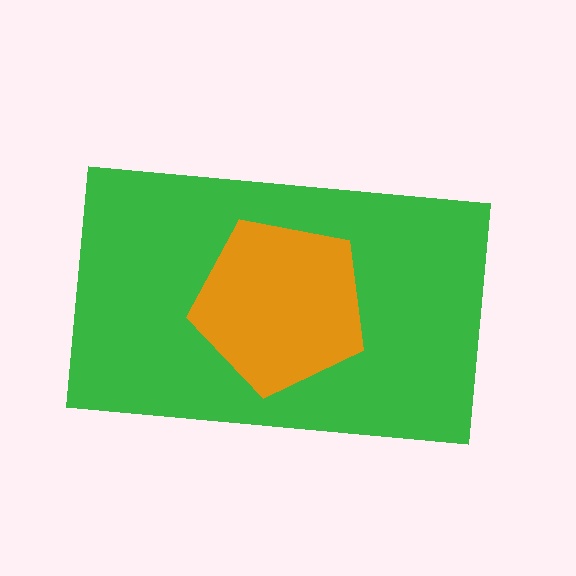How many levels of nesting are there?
2.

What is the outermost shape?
The green rectangle.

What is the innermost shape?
The orange pentagon.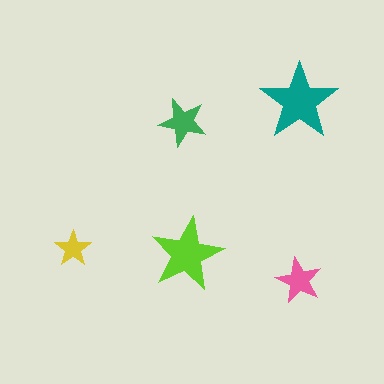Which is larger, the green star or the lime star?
The lime one.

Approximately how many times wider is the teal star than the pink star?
About 1.5 times wider.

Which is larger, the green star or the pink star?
The green one.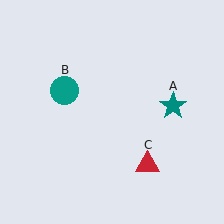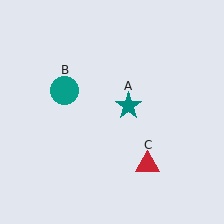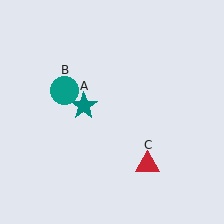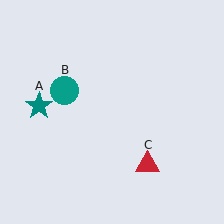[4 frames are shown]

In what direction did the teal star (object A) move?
The teal star (object A) moved left.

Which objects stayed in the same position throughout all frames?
Teal circle (object B) and red triangle (object C) remained stationary.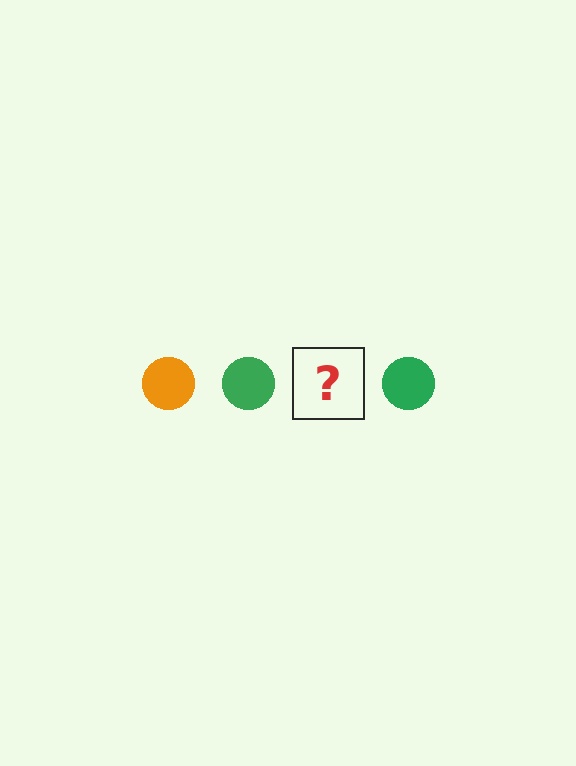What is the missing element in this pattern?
The missing element is an orange circle.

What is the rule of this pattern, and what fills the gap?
The rule is that the pattern cycles through orange, green circles. The gap should be filled with an orange circle.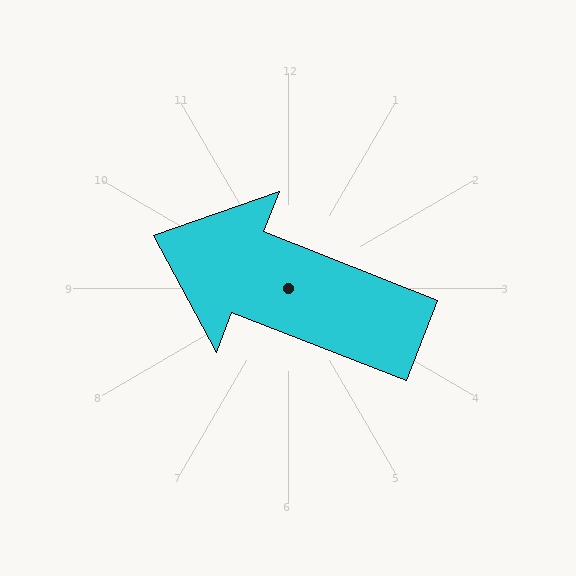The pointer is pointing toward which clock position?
Roughly 10 o'clock.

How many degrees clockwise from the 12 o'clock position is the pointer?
Approximately 291 degrees.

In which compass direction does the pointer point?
West.